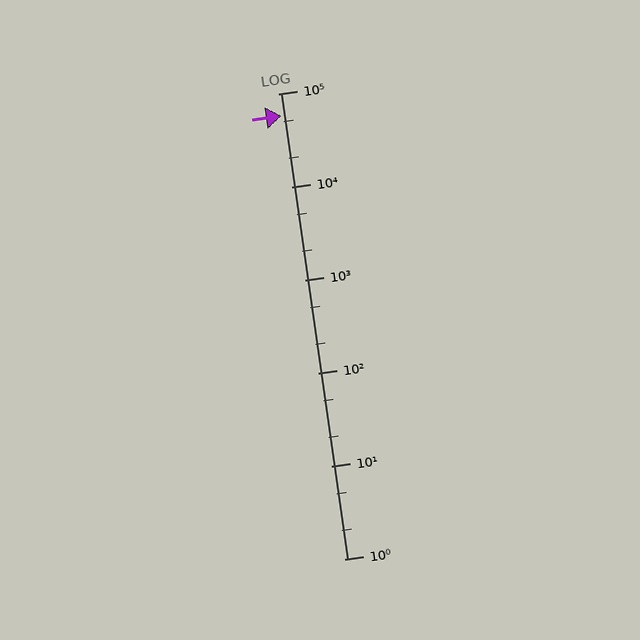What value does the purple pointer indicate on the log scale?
The pointer indicates approximately 57000.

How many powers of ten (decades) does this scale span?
The scale spans 5 decades, from 1 to 100000.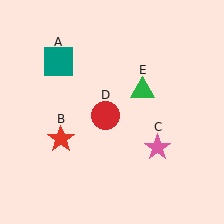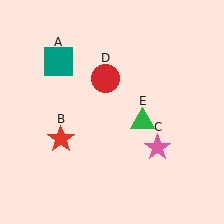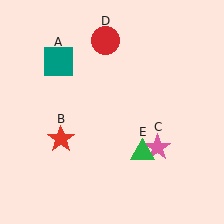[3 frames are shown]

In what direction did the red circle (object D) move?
The red circle (object D) moved up.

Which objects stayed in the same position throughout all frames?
Teal square (object A) and red star (object B) and pink star (object C) remained stationary.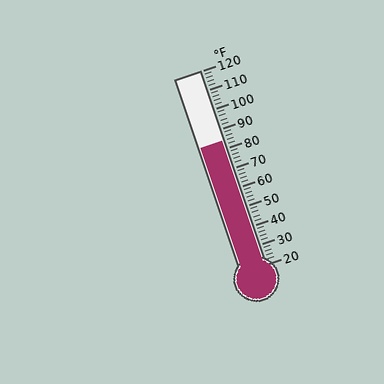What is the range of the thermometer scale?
The thermometer scale ranges from 20°F to 120°F.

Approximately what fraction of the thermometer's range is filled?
The thermometer is filled to approximately 65% of its range.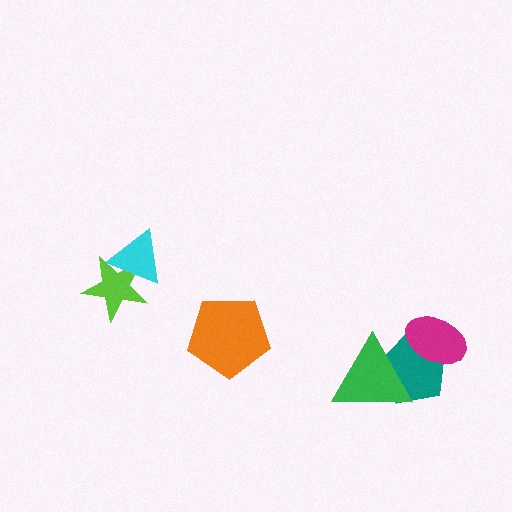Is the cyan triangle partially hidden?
No, no other shape covers it.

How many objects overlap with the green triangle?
1 object overlaps with the green triangle.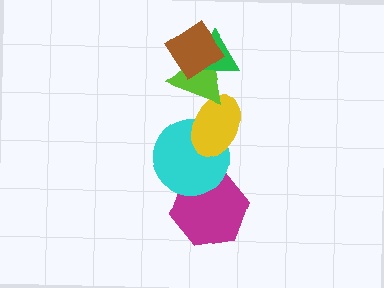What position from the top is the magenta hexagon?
The magenta hexagon is 6th from the top.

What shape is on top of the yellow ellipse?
The lime triangle is on top of the yellow ellipse.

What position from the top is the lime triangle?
The lime triangle is 3rd from the top.